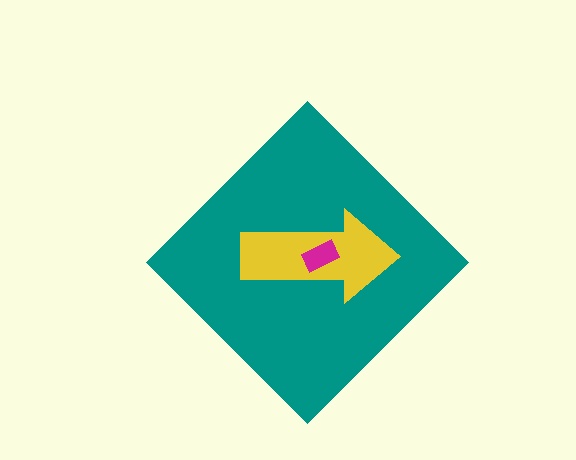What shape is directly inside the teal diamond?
The yellow arrow.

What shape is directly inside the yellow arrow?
The magenta rectangle.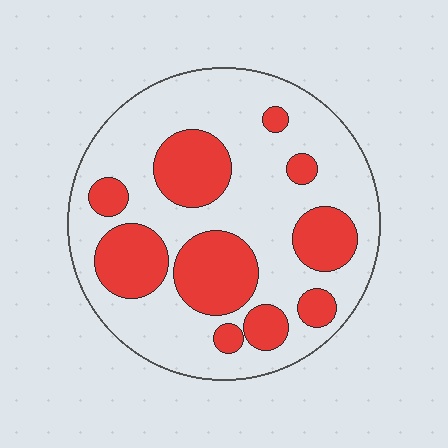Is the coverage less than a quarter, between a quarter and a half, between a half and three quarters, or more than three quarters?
Between a quarter and a half.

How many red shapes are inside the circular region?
10.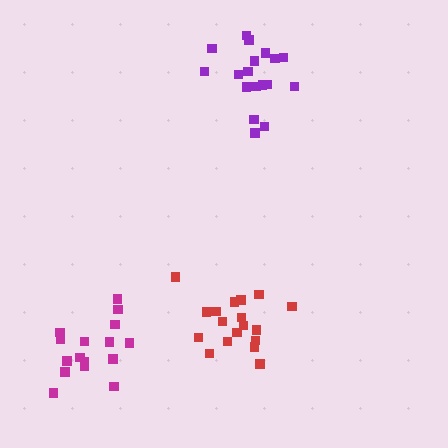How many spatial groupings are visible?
There are 3 spatial groupings.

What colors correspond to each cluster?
The clusters are colored: red, purple, magenta.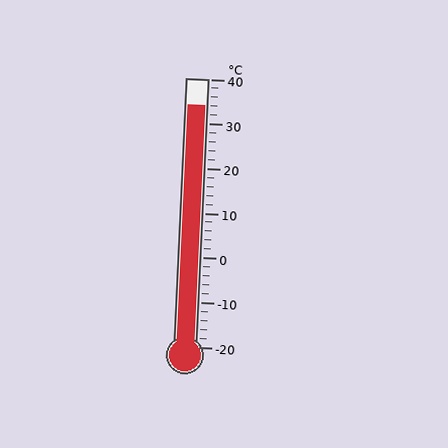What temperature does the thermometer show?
The thermometer shows approximately 34°C.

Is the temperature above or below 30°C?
The temperature is above 30°C.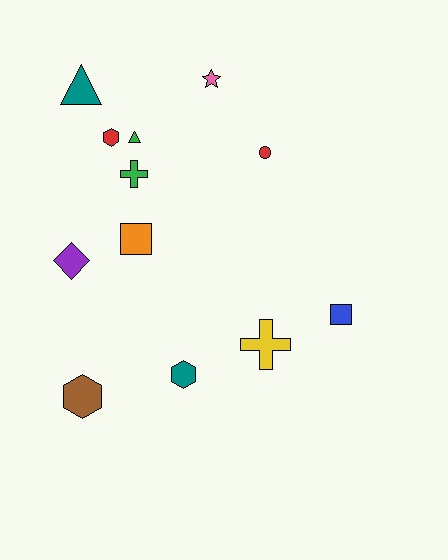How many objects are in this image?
There are 12 objects.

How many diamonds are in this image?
There is 1 diamond.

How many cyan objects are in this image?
There are no cyan objects.